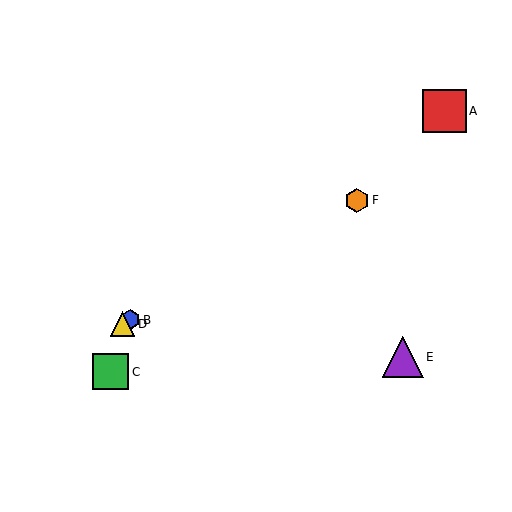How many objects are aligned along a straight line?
3 objects (B, D, F) are aligned along a straight line.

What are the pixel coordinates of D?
Object D is at (123, 324).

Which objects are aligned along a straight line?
Objects B, D, F are aligned along a straight line.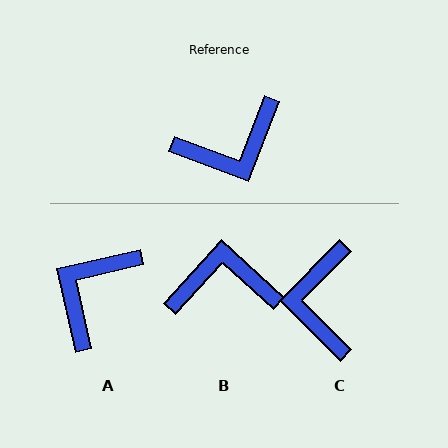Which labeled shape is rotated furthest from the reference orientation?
B, about 158 degrees away.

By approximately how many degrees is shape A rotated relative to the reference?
Approximately 146 degrees clockwise.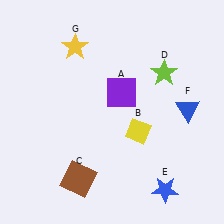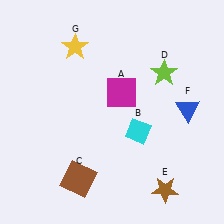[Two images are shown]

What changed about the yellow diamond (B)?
In Image 1, B is yellow. In Image 2, it changed to cyan.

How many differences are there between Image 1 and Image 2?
There are 3 differences between the two images.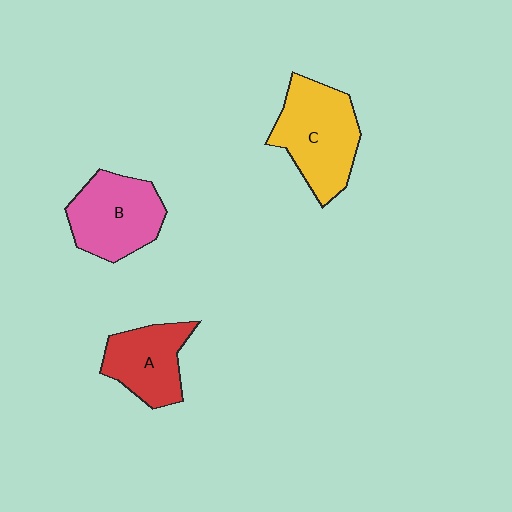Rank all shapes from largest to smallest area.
From largest to smallest: C (yellow), B (pink), A (red).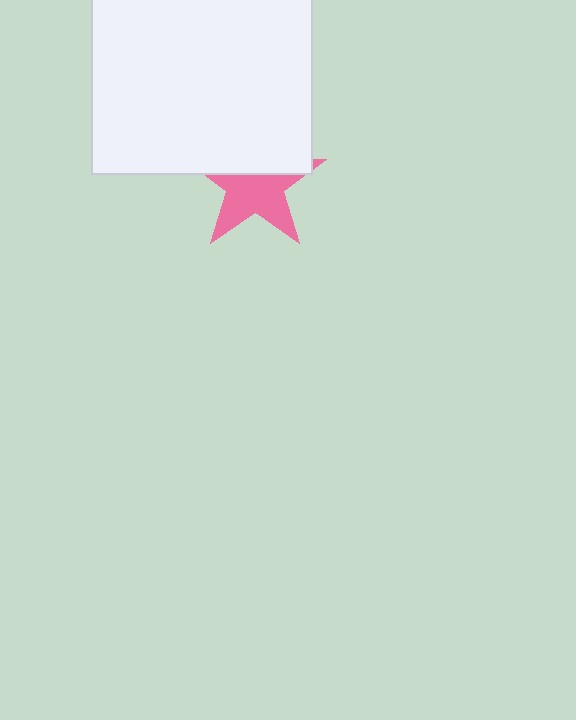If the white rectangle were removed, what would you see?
You would see the complete pink star.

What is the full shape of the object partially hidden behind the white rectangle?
The partially hidden object is a pink star.